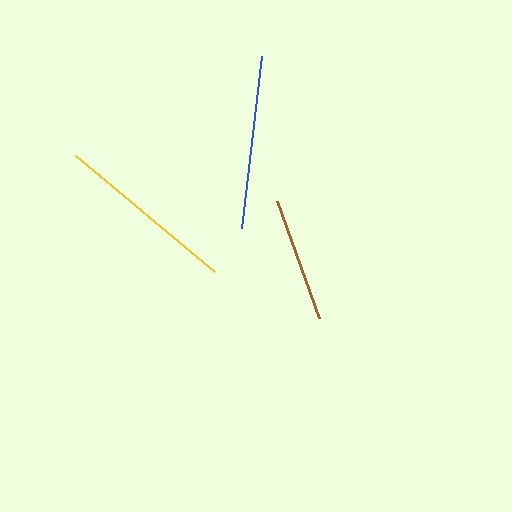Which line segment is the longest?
The yellow line is the longest at approximately 182 pixels.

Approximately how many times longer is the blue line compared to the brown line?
The blue line is approximately 1.4 times the length of the brown line.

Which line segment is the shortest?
The brown line is the shortest at approximately 124 pixels.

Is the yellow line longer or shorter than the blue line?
The yellow line is longer than the blue line.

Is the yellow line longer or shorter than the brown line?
The yellow line is longer than the brown line.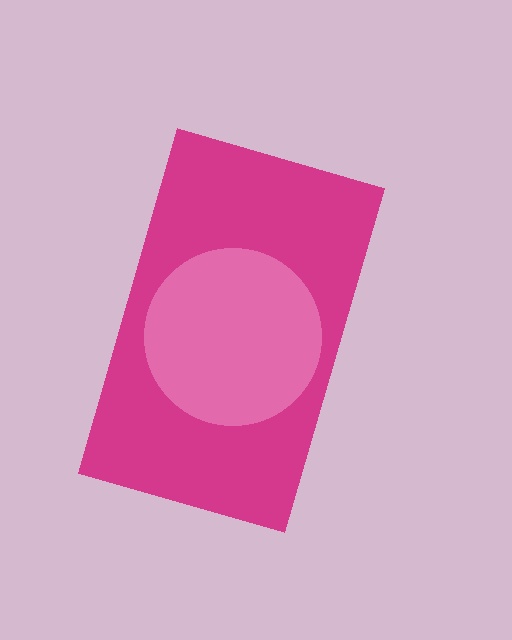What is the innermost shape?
The pink circle.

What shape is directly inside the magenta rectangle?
The pink circle.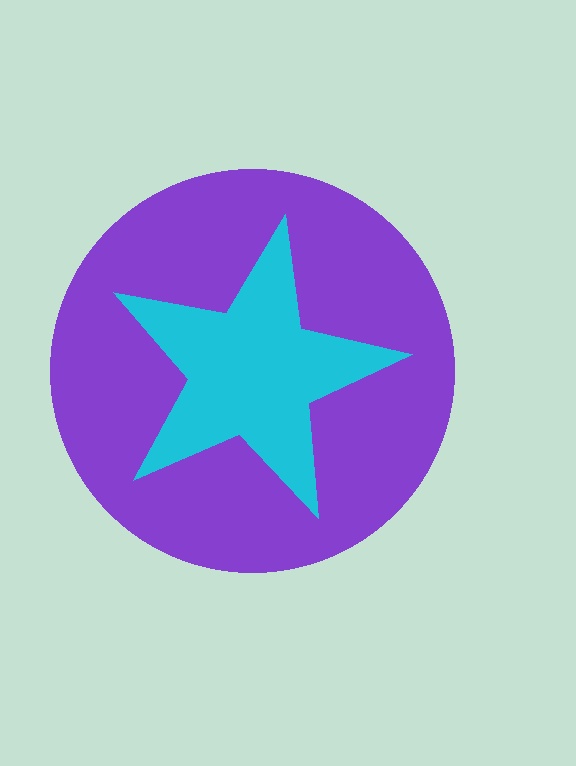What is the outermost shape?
The purple circle.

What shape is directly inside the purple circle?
The cyan star.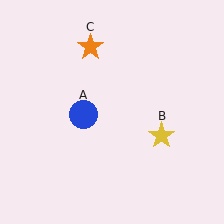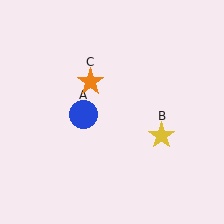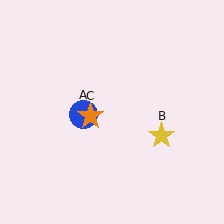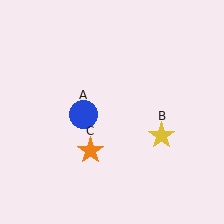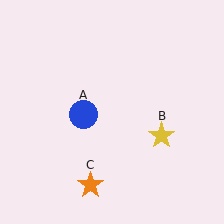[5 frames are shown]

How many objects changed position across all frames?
1 object changed position: orange star (object C).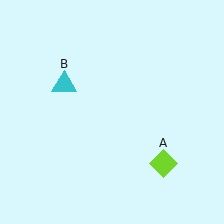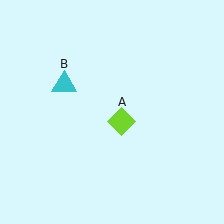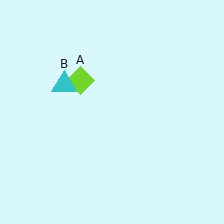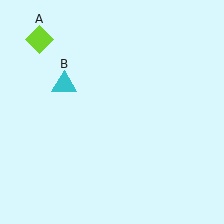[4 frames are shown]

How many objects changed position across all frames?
1 object changed position: lime diamond (object A).